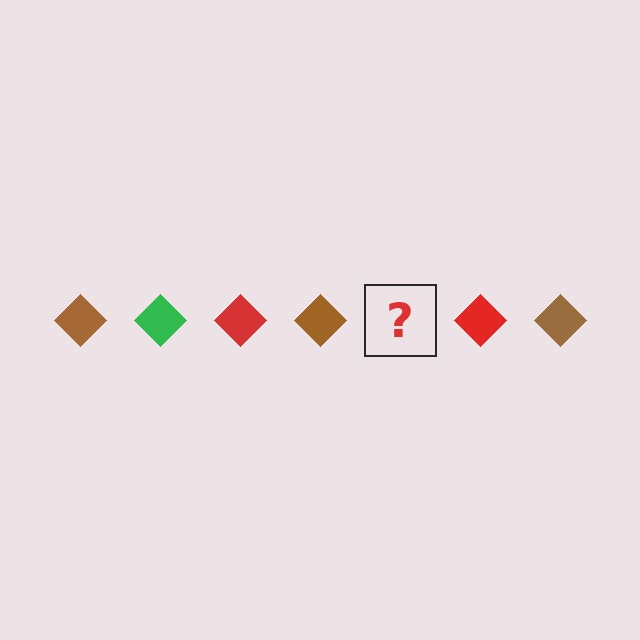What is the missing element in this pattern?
The missing element is a green diamond.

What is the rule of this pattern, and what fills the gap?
The rule is that the pattern cycles through brown, green, red diamonds. The gap should be filled with a green diamond.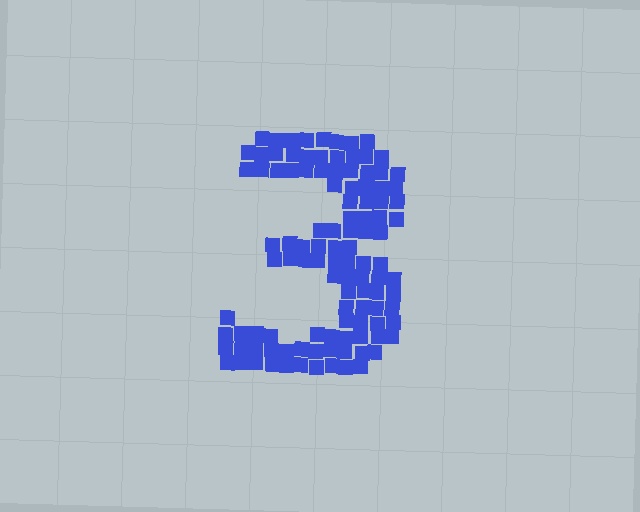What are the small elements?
The small elements are squares.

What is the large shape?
The large shape is the digit 3.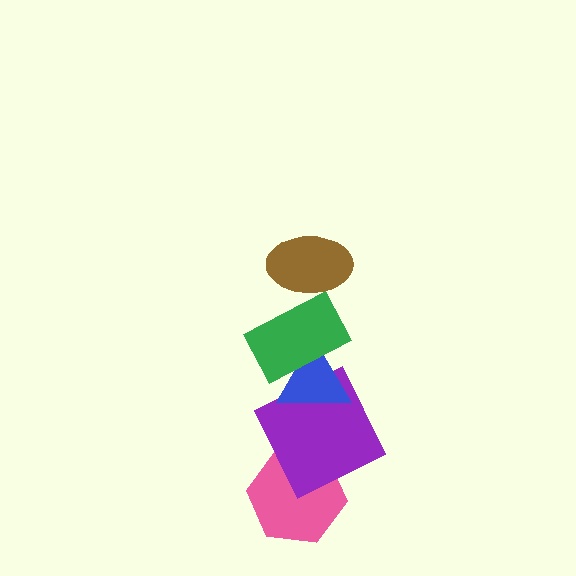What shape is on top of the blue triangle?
The green rectangle is on top of the blue triangle.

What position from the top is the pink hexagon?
The pink hexagon is 5th from the top.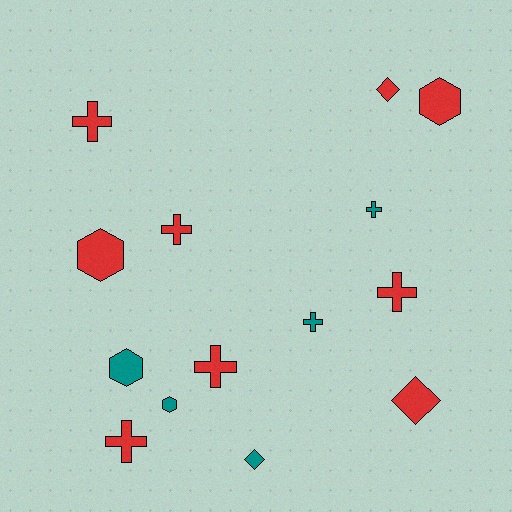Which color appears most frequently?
Red, with 9 objects.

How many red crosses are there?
There are 5 red crosses.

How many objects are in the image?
There are 14 objects.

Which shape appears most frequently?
Cross, with 7 objects.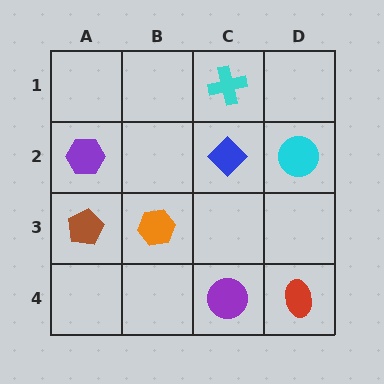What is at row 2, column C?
A blue diamond.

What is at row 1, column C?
A cyan cross.